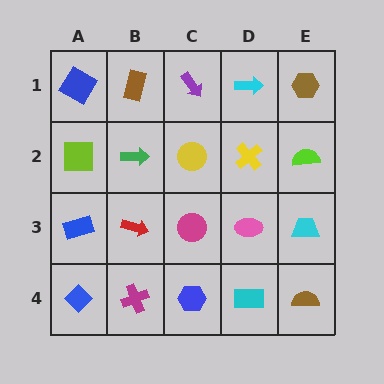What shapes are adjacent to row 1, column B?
A green arrow (row 2, column B), a blue diamond (row 1, column A), a purple arrow (row 1, column C).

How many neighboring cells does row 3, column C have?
4.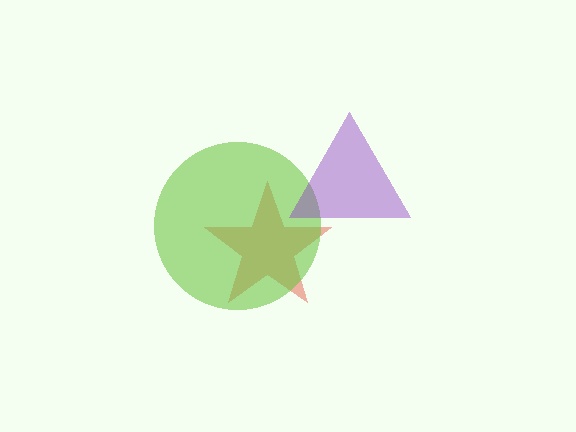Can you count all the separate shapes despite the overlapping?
Yes, there are 3 separate shapes.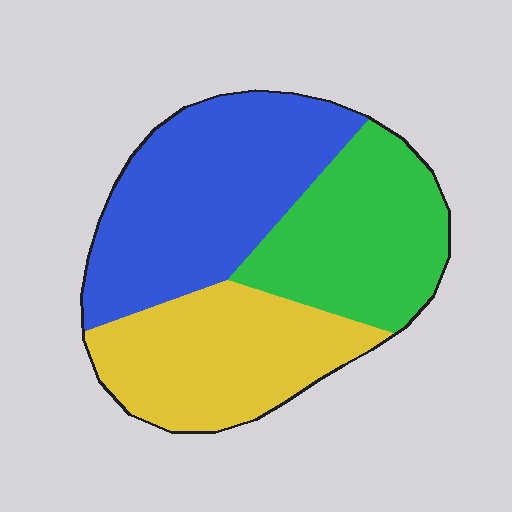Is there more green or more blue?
Blue.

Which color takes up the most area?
Blue, at roughly 40%.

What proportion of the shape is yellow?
Yellow takes up about one third (1/3) of the shape.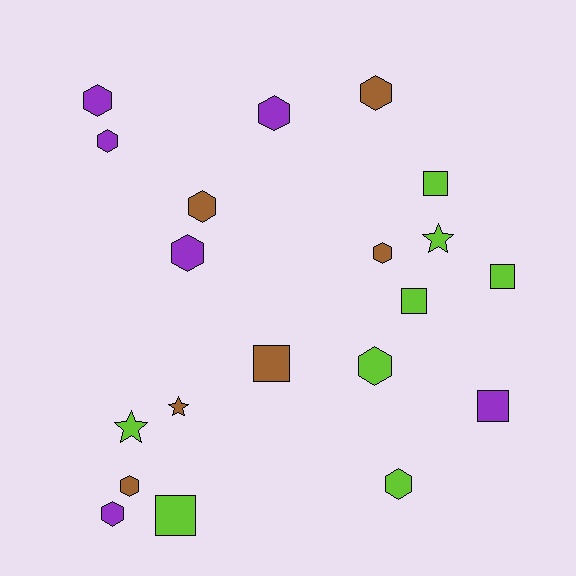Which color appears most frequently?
Lime, with 8 objects.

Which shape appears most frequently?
Hexagon, with 11 objects.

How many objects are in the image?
There are 20 objects.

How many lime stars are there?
There are 2 lime stars.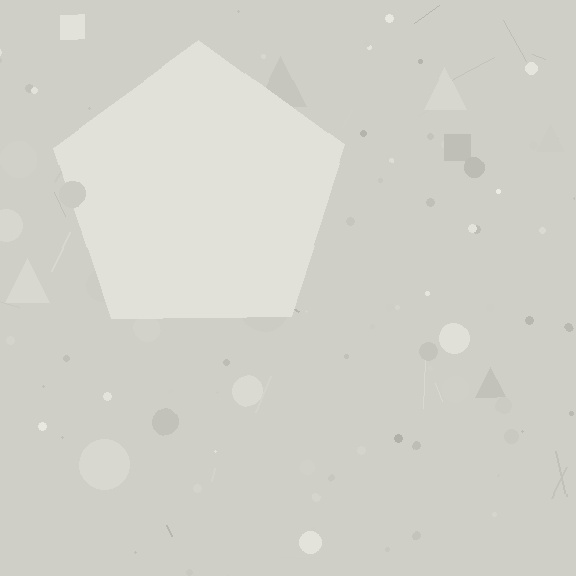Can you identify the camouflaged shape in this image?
The camouflaged shape is a pentagon.